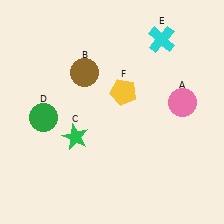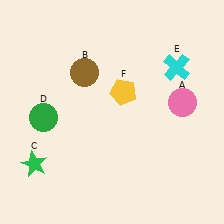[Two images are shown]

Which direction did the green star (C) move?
The green star (C) moved left.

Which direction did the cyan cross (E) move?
The cyan cross (E) moved down.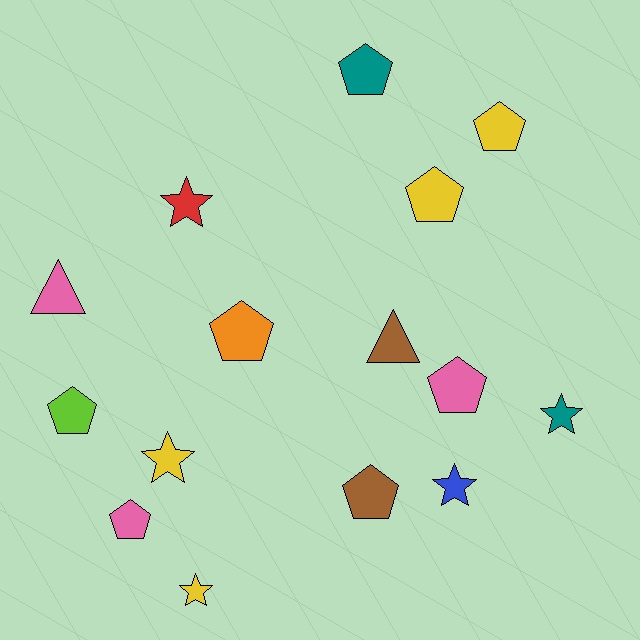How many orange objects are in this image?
There is 1 orange object.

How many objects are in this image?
There are 15 objects.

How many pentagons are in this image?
There are 8 pentagons.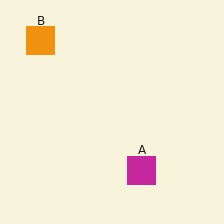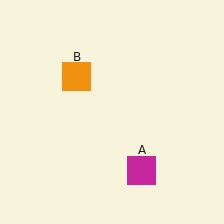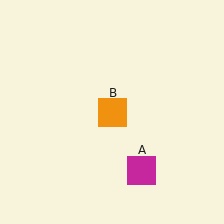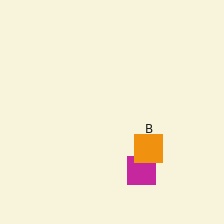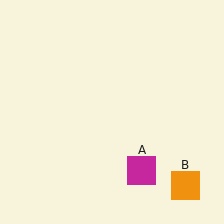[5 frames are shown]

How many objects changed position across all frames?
1 object changed position: orange square (object B).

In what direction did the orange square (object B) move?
The orange square (object B) moved down and to the right.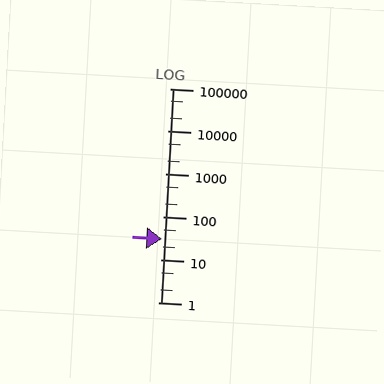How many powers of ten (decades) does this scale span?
The scale spans 5 decades, from 1 to 100000.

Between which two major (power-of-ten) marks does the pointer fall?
The pointer is between 10 and 100.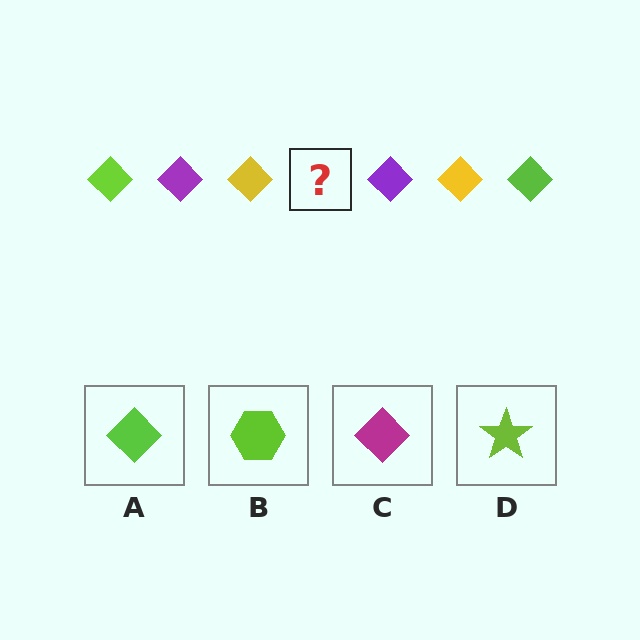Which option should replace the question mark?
Option A.